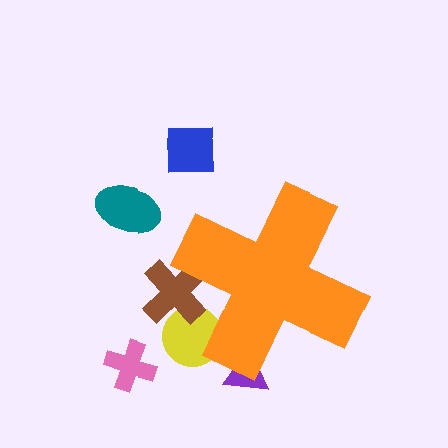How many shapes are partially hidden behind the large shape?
3 shapes are partially hidden.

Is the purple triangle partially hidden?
Yes, the purple triangle is partially hidden behind the orange cross.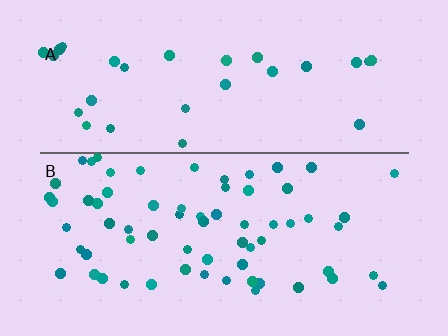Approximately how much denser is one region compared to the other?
Approximately 2.1× — region B over region A.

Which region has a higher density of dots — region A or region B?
B (the bottom).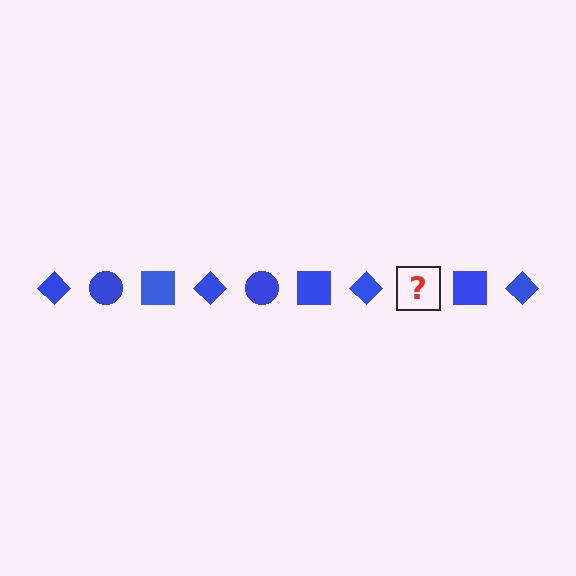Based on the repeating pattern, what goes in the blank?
The blank should be a blue circle.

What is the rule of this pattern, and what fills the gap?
The rule is that the pattern cycles through diamond, circle, square shapes in blue. The gap should be filled with a blue circle.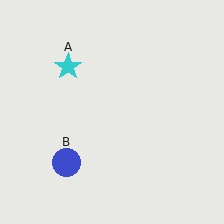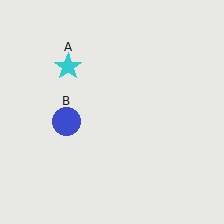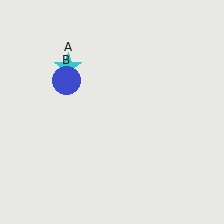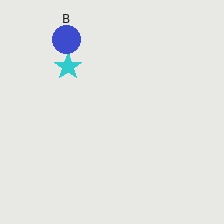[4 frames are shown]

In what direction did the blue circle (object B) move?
The blue circle (object B) moved up.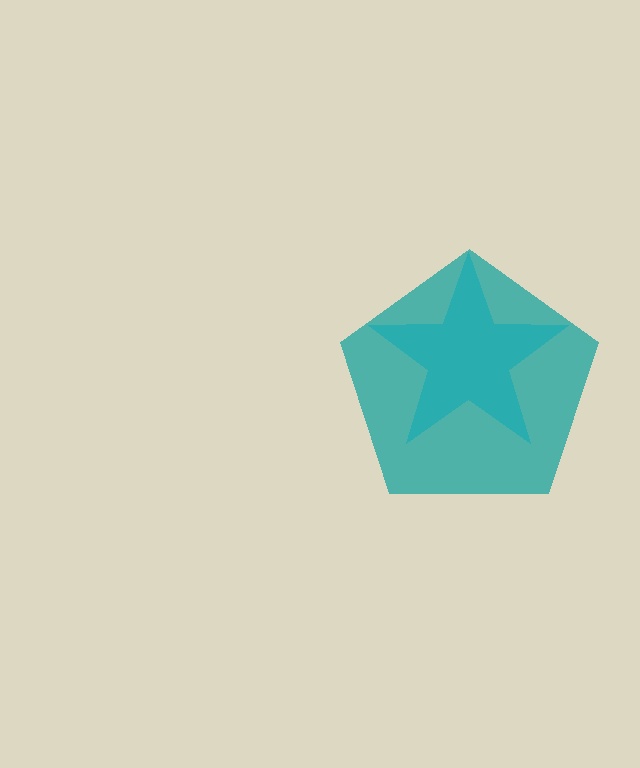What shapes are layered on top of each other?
The layered shapes are: a cyan star, a teal pentagon.